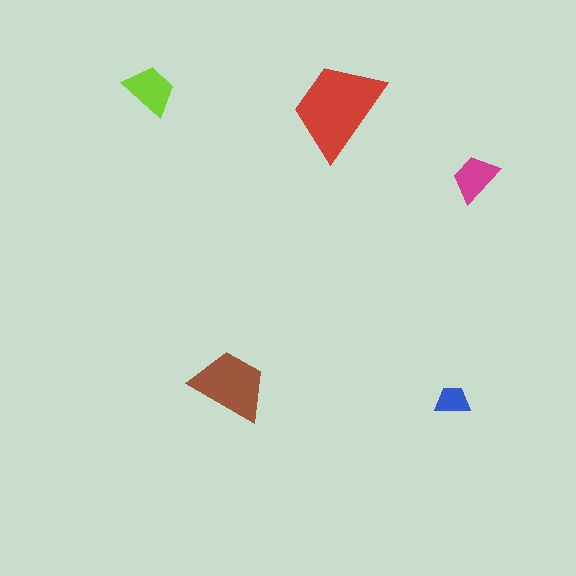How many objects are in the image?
There are 5 objects in the image.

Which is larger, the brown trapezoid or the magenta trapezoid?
The brown one.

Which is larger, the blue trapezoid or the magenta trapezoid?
The magenta one.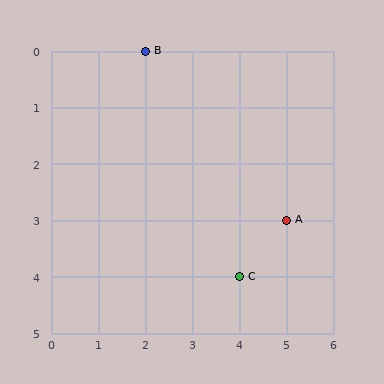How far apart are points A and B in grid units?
Points A and B are 3 columns and 3 rows apart (about 4.2 grid units diagonally).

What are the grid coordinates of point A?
Point A is at grid coordinates (5, 3).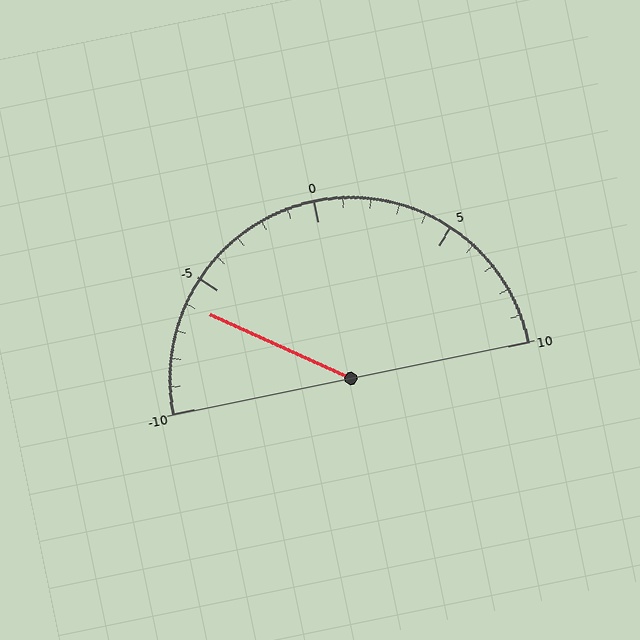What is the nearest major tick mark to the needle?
The nearest major tick mark is -5.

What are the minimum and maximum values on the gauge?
The gauge ranges from -10 to 10.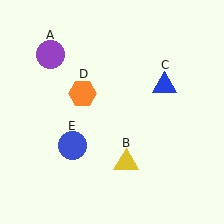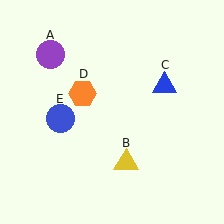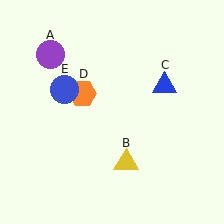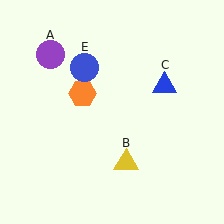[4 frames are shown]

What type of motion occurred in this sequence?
The blue circle (object E) rotated clockwise around the center of the scene.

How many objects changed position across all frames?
1 object changed position: blue circle (object E).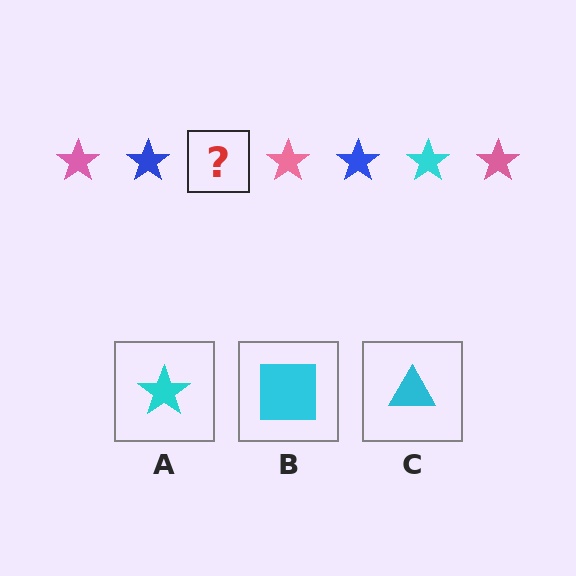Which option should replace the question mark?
Option A.